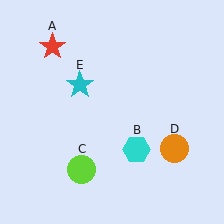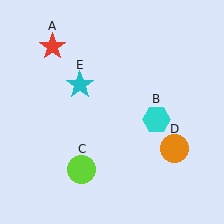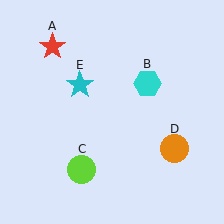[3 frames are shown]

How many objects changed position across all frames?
1 object changed position: cyan hexagon (object B).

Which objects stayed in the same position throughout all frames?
Red star (object A) and lime circle (object C) and orange circle (object D) and cyan star (object E) remained stationary.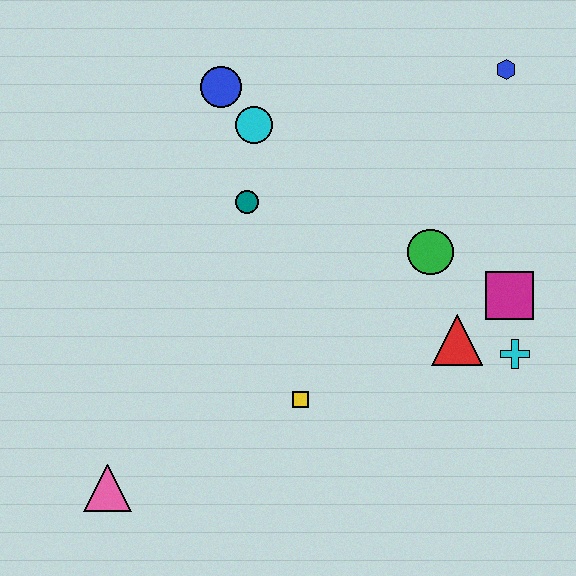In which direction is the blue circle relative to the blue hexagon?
The blue circle is to the left of the blue hexagon.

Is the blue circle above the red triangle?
Yes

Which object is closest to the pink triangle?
The yellow square is closest to the pink triangle.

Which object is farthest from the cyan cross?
The pink triangle is farthest from the cyan cross.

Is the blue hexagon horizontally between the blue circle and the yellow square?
No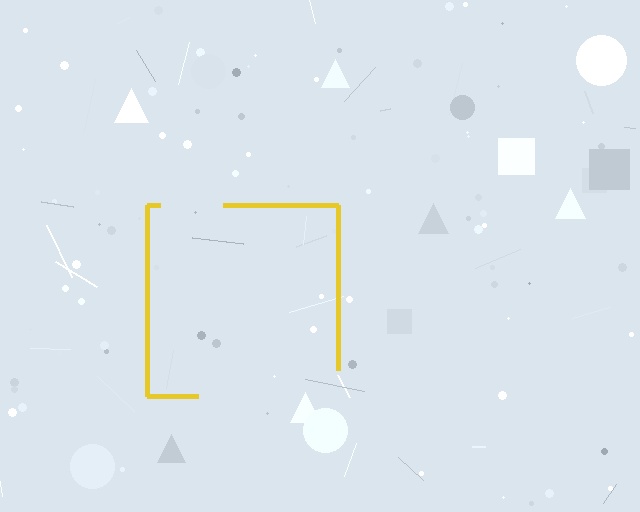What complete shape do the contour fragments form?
The contour fragments form a square.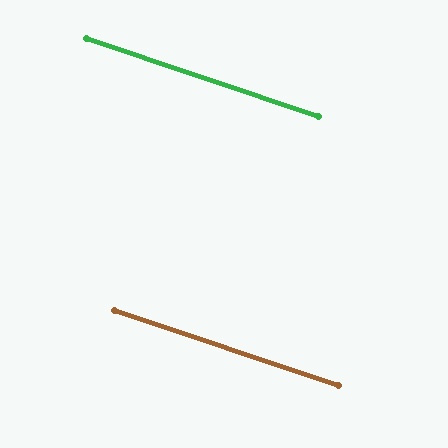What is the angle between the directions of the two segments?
Approximately 0 degrees.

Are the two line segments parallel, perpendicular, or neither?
Parallel — their directions differ by only 0.2°.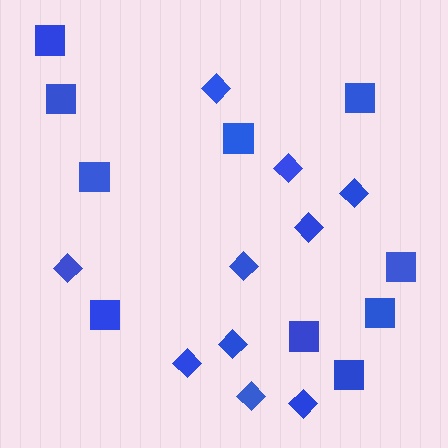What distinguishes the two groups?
There are 2 groups: one group of diamonds (10) and one group of squares (10).